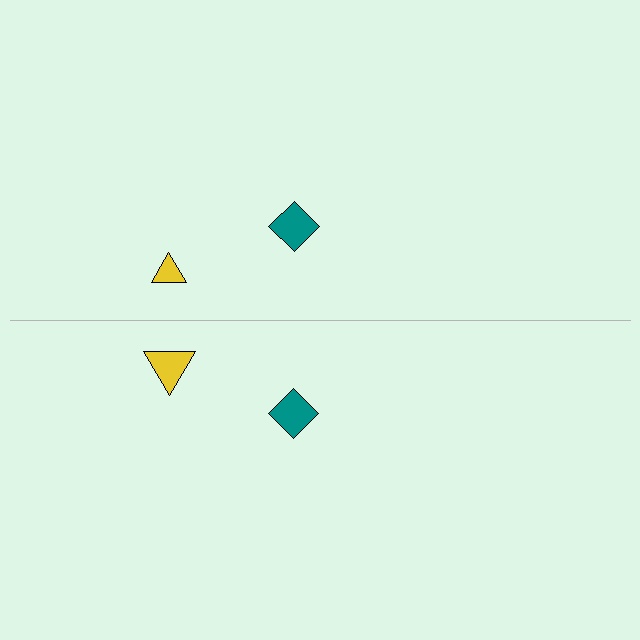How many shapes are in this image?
There are 4 shapes in this image.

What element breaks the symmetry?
The yellow triangle on the bottom side has a different size than its mirror counterpart.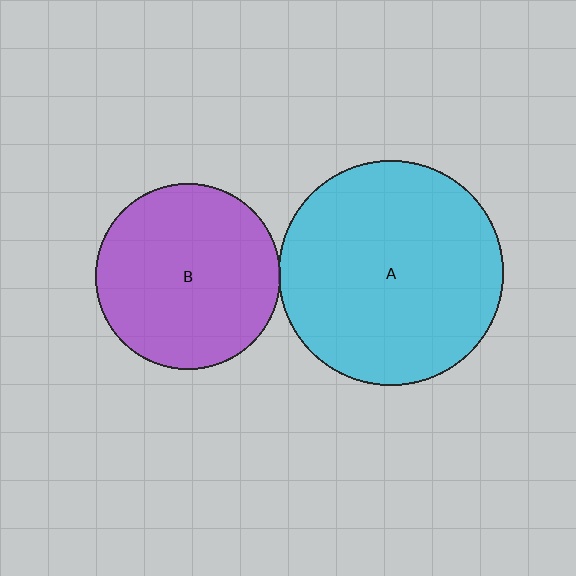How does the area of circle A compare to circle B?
Approximately 1.5 times.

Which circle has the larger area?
Circle A (cyan).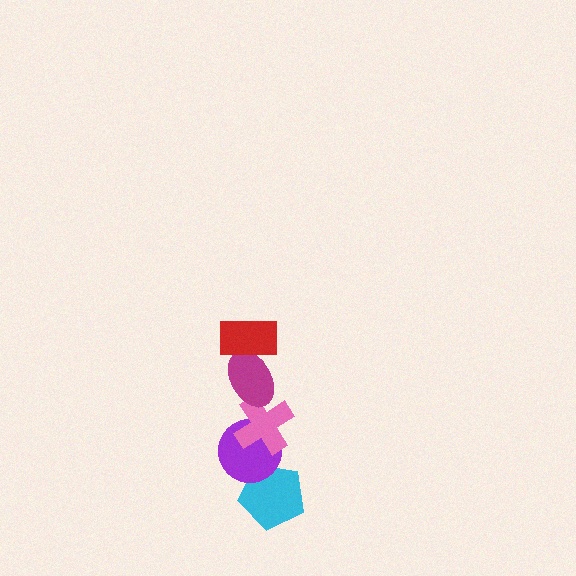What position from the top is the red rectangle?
The red rectangle is 1st from the top.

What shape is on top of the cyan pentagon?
The purple circle is on top of the cyan pentagon.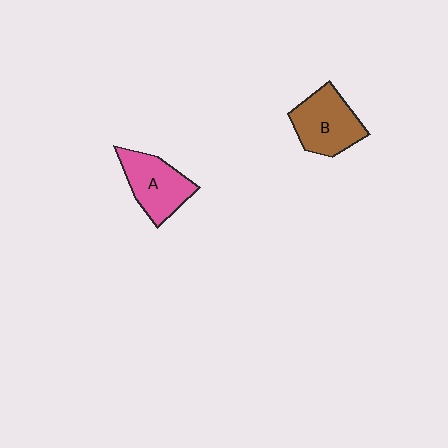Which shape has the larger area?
Shape B (brown).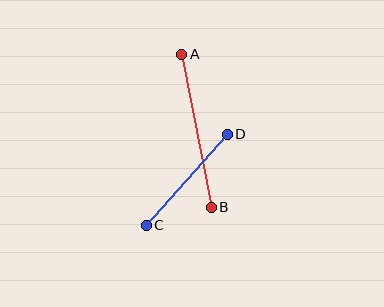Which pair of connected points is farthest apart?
Points A and B are farthest apart.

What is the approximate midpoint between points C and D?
The midpoint is at approximately (187, 180) pixels.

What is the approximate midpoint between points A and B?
The midpoint is at approximately (197, 131) pixels.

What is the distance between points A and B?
The distance is approximately 156 pixels.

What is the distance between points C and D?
The distance is approximately 122 pixels.